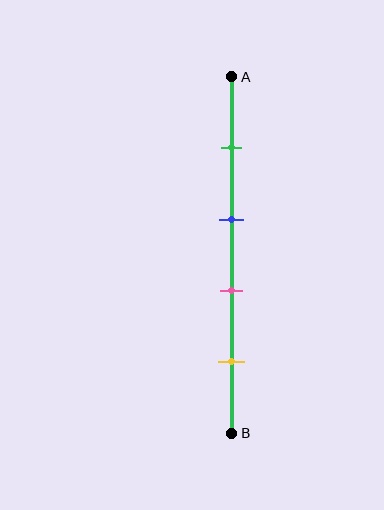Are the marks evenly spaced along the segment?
Yes, the marks are approximately evenly spaced.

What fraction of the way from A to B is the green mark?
The green mark is approximately 20% (0.2) of the way from A to B.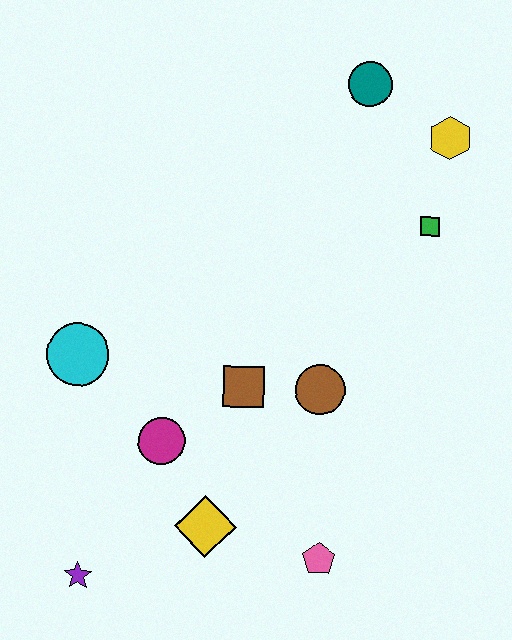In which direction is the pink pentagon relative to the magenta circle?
The pink pentagon is to the right of the magenta circle.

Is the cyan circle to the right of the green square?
No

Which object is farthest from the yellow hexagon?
The purple star is farthest from the yellow hexagon.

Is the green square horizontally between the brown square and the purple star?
No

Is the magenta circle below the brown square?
Yes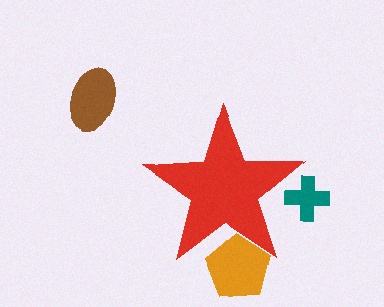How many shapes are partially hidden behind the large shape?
2 shapes are partially hidden.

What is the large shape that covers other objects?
A red star.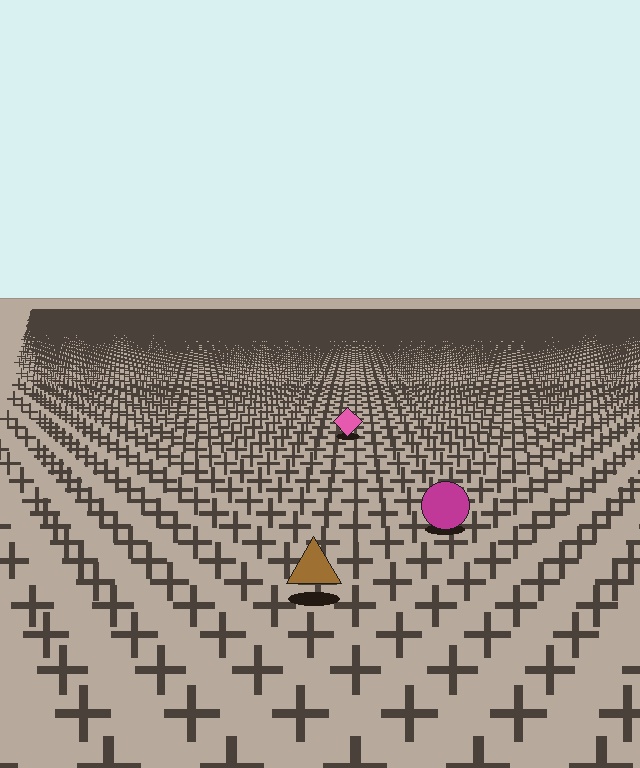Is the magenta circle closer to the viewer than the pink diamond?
Yes. The magenta circle is closer — you can tell from the texture gradient: the ground texture is coarser near it.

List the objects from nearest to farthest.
From nearest to farthest: the brown triangle, the magenta circle, the pink diamond.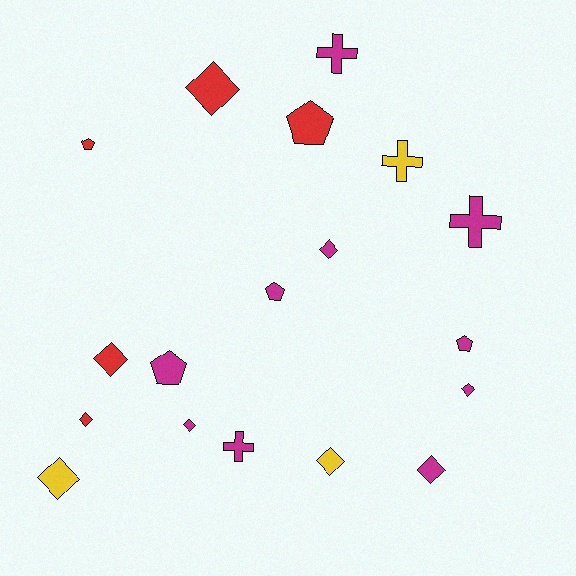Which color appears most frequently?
Magenta, with 10 objects.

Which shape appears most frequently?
Diamond, with 9 objects.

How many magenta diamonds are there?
There are 4 magenta diamonds.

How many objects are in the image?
There are 18 objects.